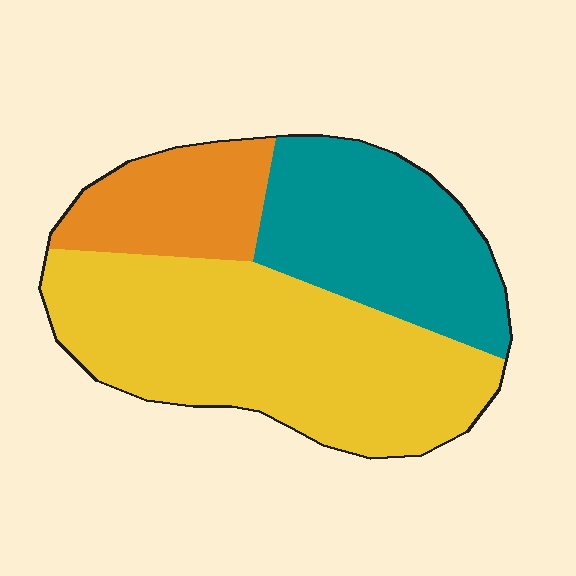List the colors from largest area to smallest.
From largest to smallest: yellow, teal, orange.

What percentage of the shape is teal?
Teal covers 31% of the shape.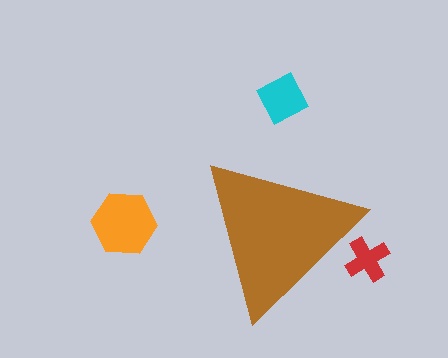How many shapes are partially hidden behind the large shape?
1 shape is partially hidden.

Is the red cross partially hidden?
Yes, the red cross is partially hidden behind the brown triangle.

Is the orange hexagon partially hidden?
No, the orange hexagon is fully visible.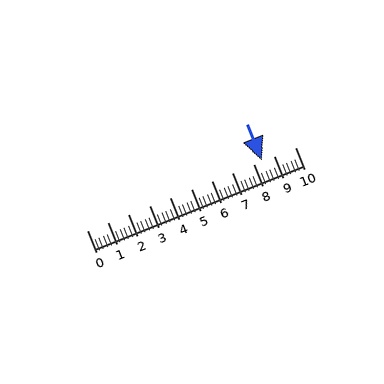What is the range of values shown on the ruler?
The ruler shows values from 0 to 10.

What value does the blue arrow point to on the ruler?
The blue arrow points to approximately 8.4.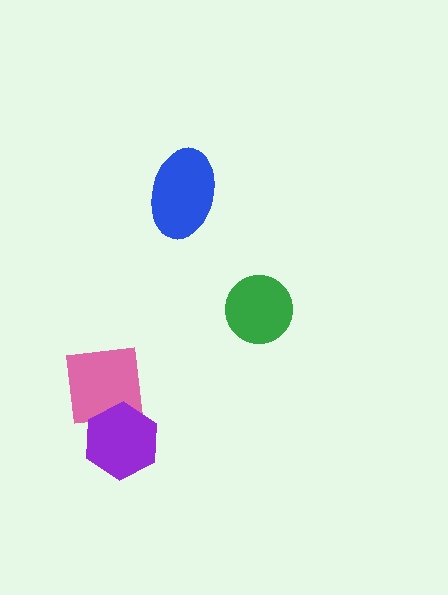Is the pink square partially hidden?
Yes, it is partially covered by another shape.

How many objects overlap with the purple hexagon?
1 object overlaps with the purple hexagon.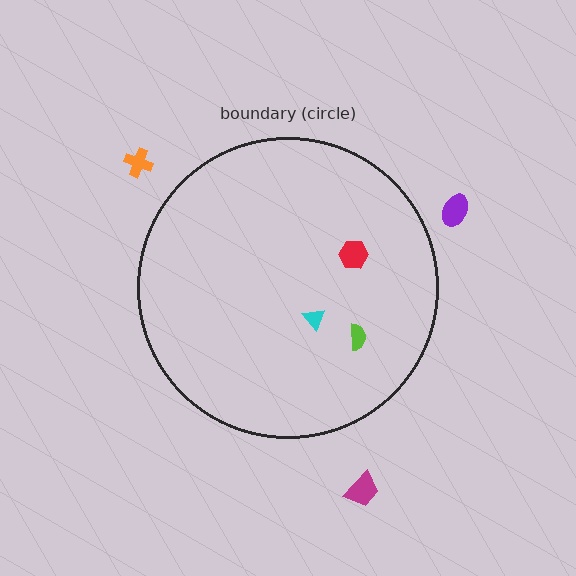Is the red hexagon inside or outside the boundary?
Inside.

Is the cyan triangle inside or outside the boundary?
Inside.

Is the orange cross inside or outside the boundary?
Outside.